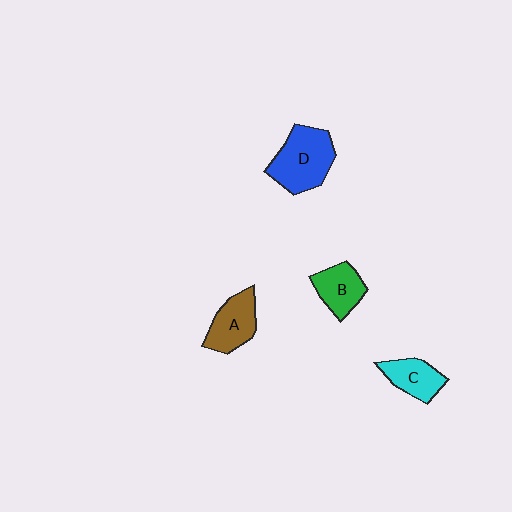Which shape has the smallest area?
Shape C (cyan).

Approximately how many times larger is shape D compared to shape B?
Approximately 1.6 times.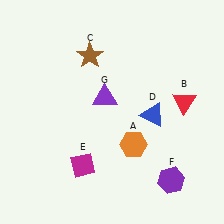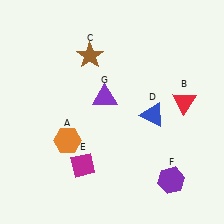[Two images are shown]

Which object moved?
The orange hexagon (A) moved left.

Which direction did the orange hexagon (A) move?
The orange hexagon (A) moved left.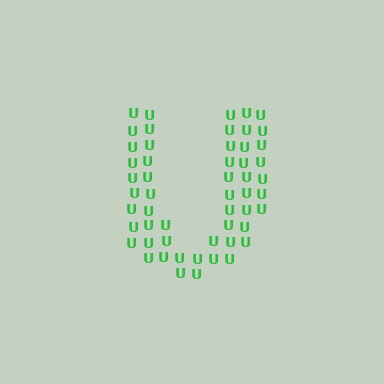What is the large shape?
The large shape is the letter U.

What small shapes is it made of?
It is made of small letter U's.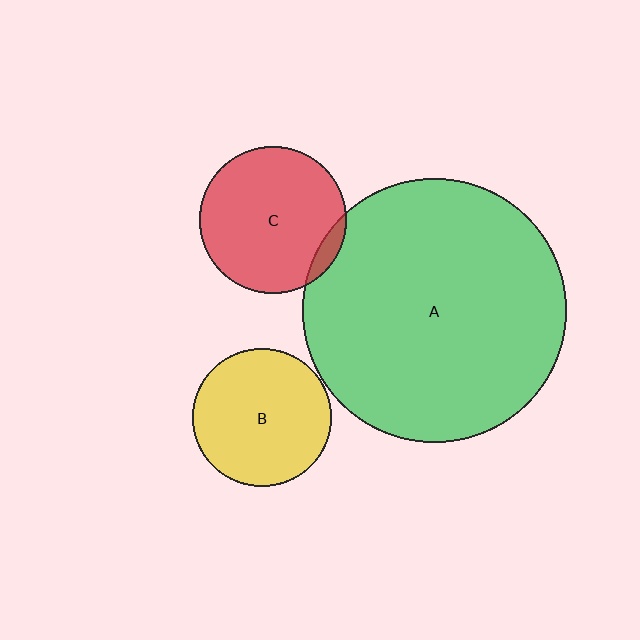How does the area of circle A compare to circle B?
Approximately 3.6 times.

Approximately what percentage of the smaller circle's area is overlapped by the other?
Approximately 5%.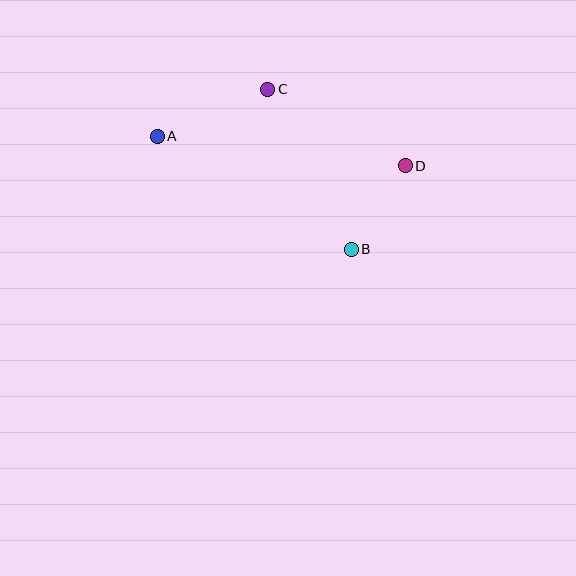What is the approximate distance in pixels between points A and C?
The distance between A and C is approximately 120 pixels.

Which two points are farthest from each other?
Points A and D are farthest from each other.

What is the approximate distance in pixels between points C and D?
The distance between C and D is approximately 158 pixels.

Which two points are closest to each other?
Points B and D are closest to each other.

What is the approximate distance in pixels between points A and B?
The distance between A and B is approximately 224 pixels.